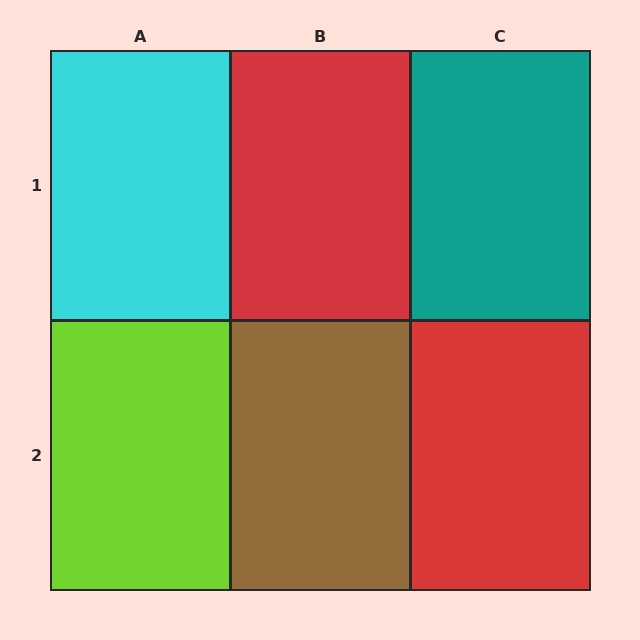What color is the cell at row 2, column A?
Lime.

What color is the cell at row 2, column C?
Red.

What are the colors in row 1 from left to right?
Cyan, red, teal.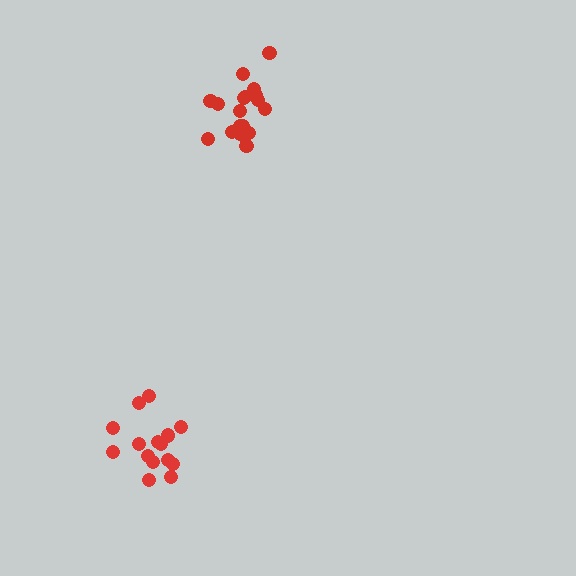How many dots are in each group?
Group 1: 19 dots, Group 2: 15 dots (34 total).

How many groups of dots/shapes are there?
There are 2 groups.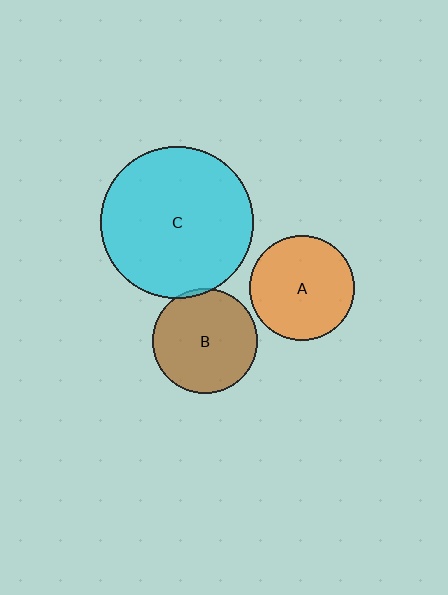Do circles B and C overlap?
Yes.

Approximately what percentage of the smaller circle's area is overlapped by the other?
Approximately 5%.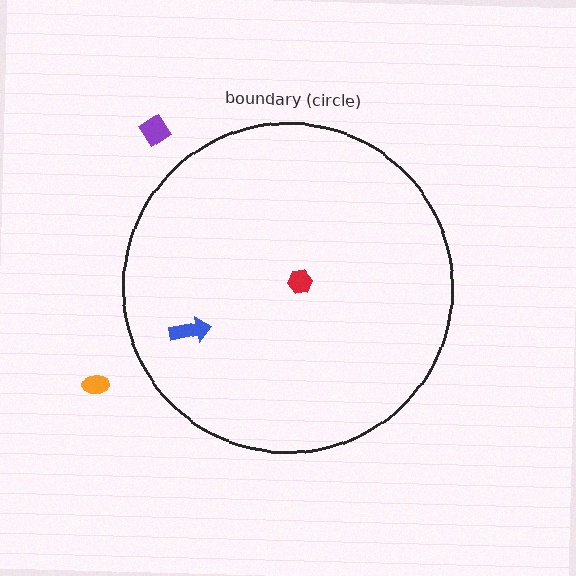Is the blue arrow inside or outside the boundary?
Inside.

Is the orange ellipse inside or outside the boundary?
Outside.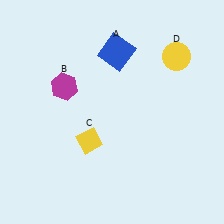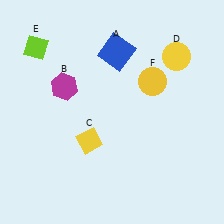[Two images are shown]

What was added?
A lime diamond (E), a yellow circle (F) were added in Image 2.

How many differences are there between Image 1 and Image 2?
There are 2 differences between the two images.